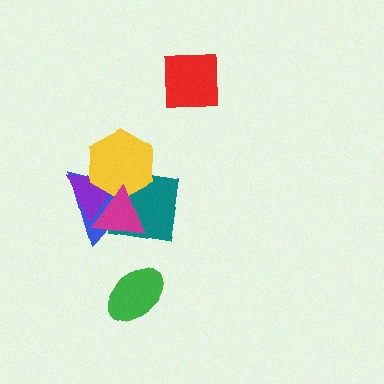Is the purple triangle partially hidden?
Yes, it is partially covered by another shape.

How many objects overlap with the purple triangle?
4 objects overlap with the purple triangle.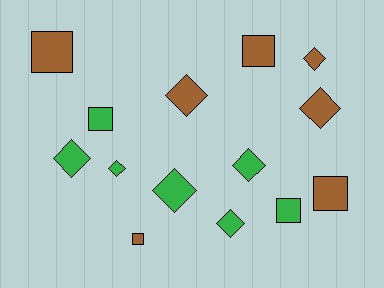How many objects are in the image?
There are 14 objects.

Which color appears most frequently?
Brown, with 7 objects.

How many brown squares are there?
There are 4 brown squares.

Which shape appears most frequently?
Diamond, with 8 objects.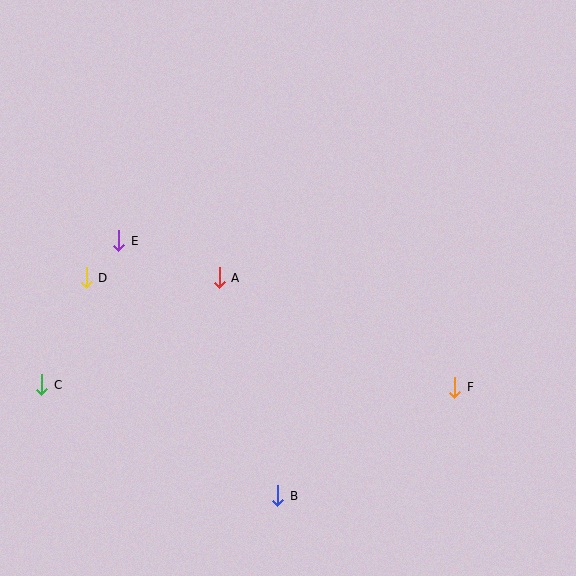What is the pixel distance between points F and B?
The distance between F and B is 208 pixels.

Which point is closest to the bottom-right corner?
Point F is closest to the bottom-right corner.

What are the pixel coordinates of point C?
Point C is at (42, 385).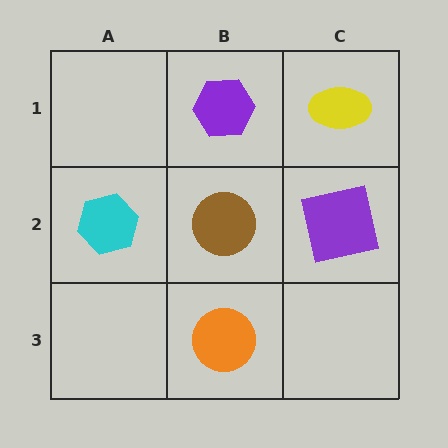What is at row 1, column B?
A purple hexagon.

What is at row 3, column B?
An orange circle.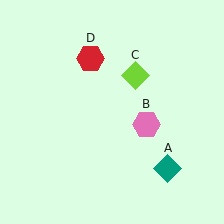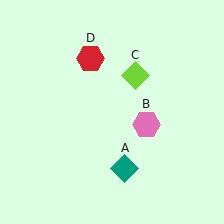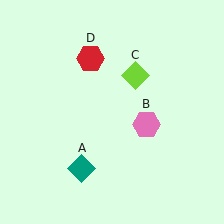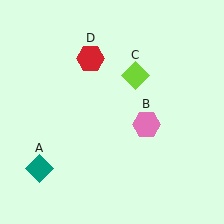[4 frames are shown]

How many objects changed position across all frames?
1 object changed position: teal diamond (object A).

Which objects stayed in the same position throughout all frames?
Pink hexagon (object B) and lime diamond (object C) and red hexagon (object D) remained stationary.